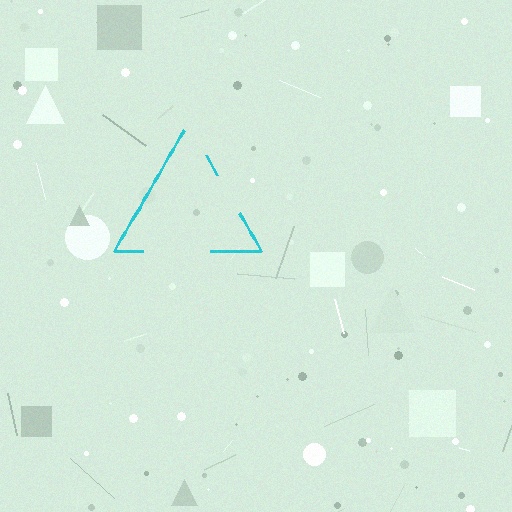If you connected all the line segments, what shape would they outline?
They would outline a triangle.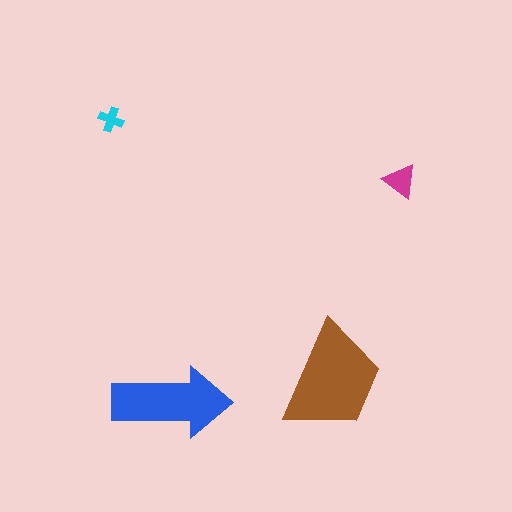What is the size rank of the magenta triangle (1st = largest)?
3rd.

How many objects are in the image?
There are 4 objects in the image.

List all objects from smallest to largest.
The cyan cross, the magenta triangle, the blue arrow, the brown trapezoid.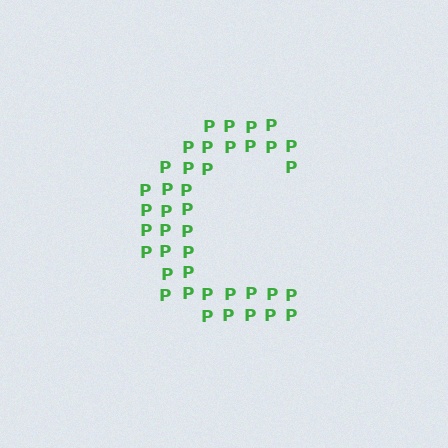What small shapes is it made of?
It is made of small letter P's.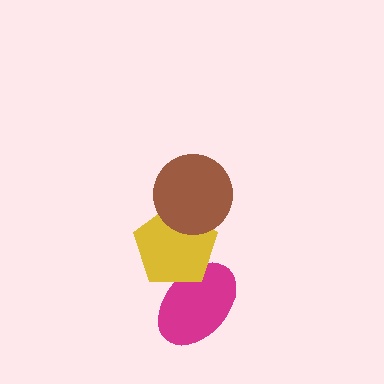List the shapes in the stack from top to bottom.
From top to bottom: the brown circle, the yellow pentagon, the magenta ellipse.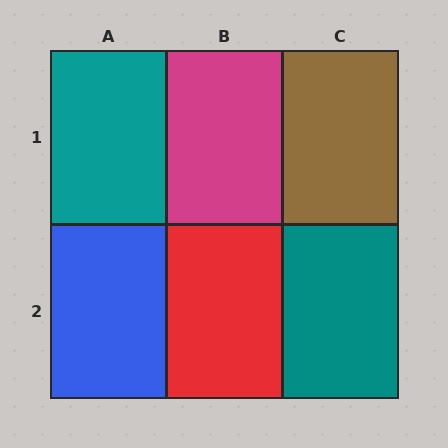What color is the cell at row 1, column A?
Teal.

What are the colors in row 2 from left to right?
Blue, red, teal.